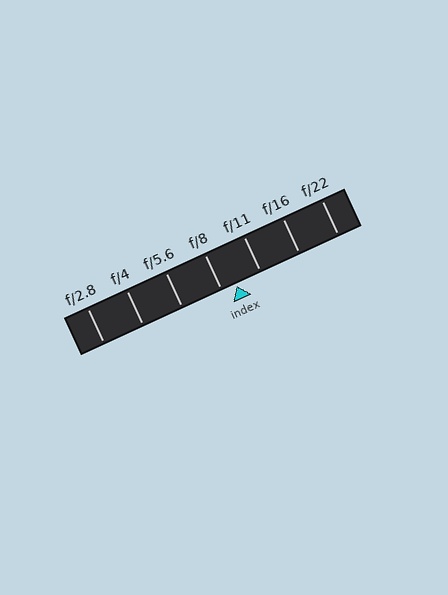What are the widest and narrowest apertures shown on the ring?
The widest aperture shown is f/2.8 and the narrowest is f/22.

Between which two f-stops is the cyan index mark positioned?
The index mark is between f/8 and f/11.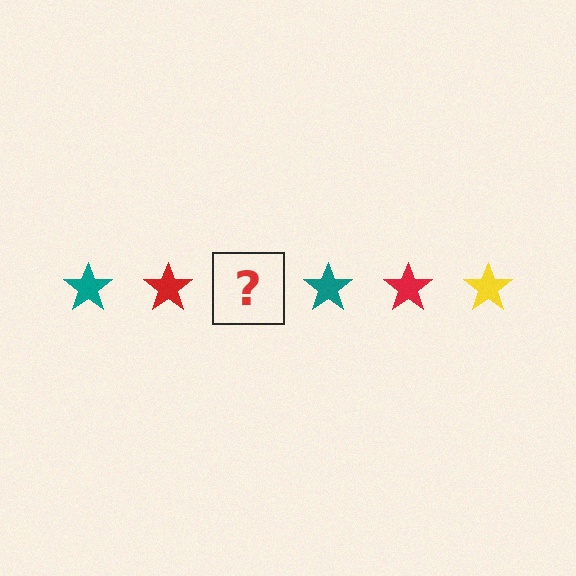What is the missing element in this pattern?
The missing element is a yellow star.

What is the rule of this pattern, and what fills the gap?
The rule is that the pattern cycles through teal, red, yellow stars. The gap should be filled with a yellow star.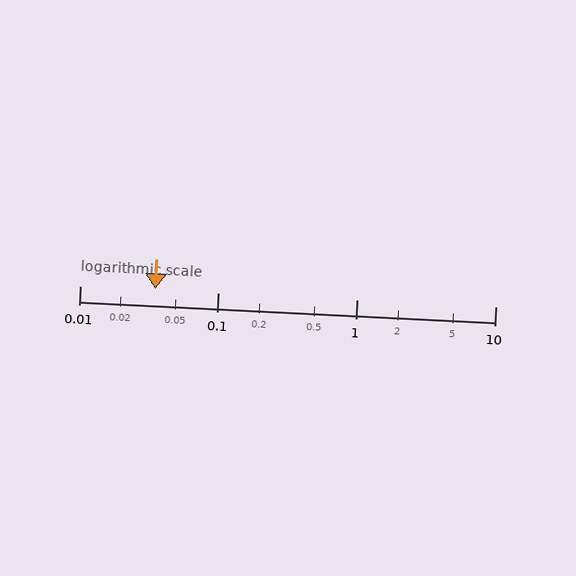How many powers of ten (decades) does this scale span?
The scale spans 3 decades, from 0.01 to 10.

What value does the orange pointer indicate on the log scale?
The pointer indicates approximately 0.035.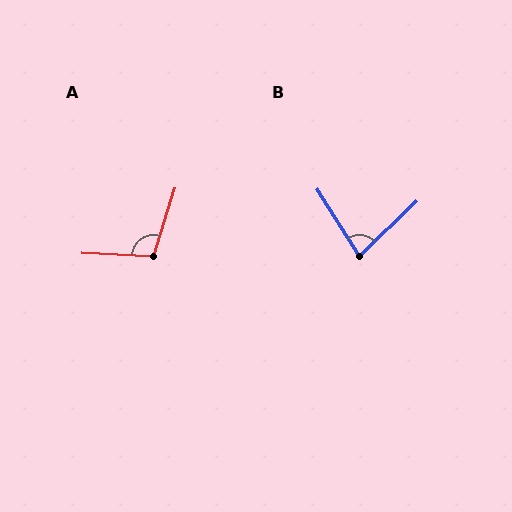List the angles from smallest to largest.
B (78°), A (104°).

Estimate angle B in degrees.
Approximately 78 degrees.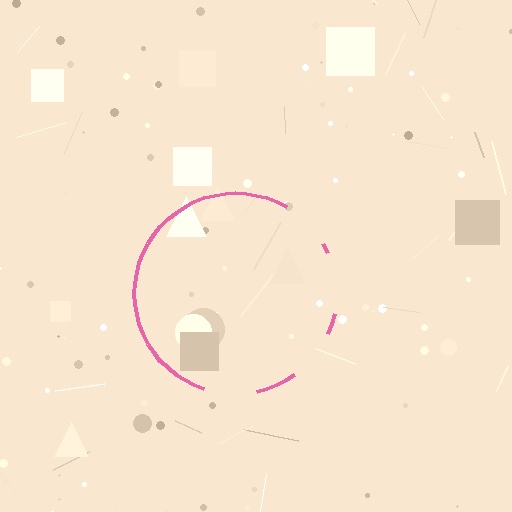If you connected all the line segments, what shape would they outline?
They would outline a circle.